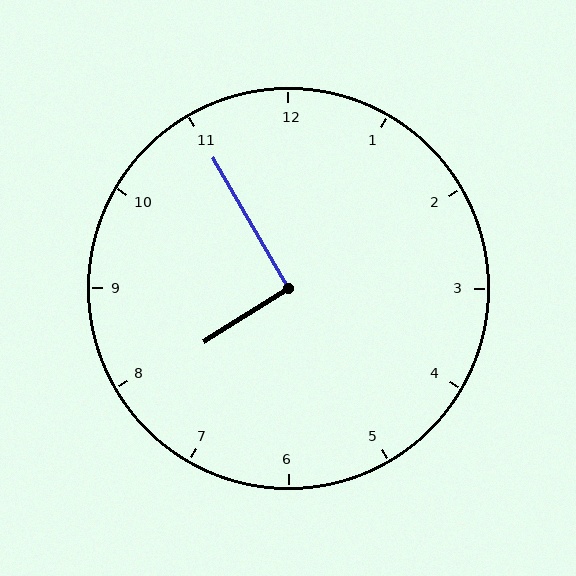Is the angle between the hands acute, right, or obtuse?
It is right.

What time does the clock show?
7:55.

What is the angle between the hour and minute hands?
Approximately 92 degrees.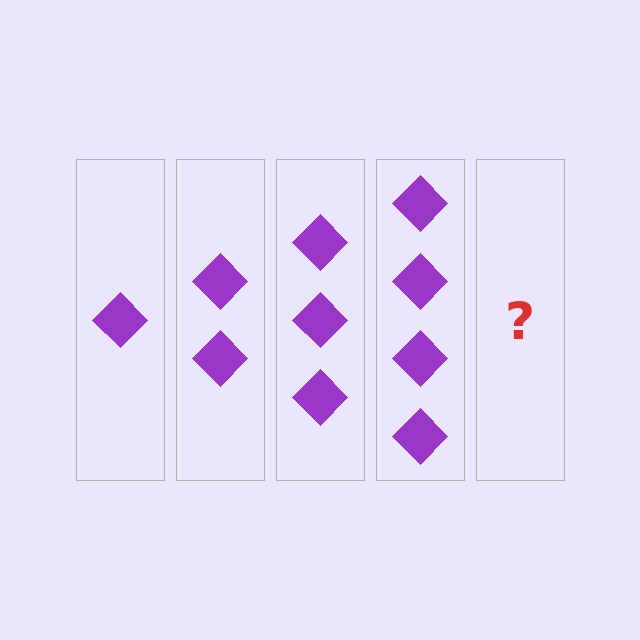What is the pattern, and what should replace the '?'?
The pattern is that each step adds one more diamond. The '?' should be 5 diamonds.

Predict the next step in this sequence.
The next step is 5 diamonds.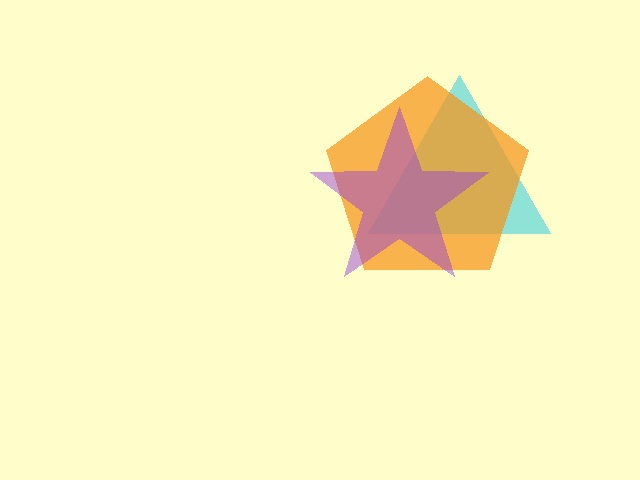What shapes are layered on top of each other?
The layered shapes are: a cyan triangle, an orange pentagon, a purple star.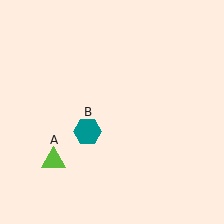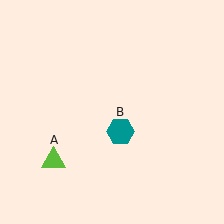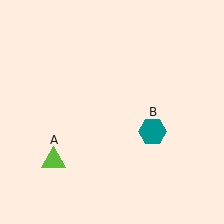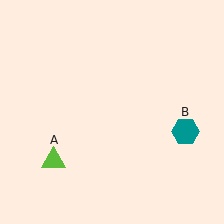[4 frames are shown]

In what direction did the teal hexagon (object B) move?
The teal hexagon (object B) moved right.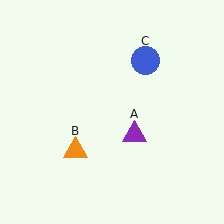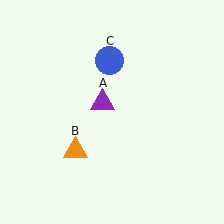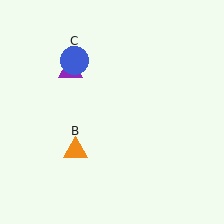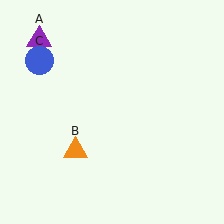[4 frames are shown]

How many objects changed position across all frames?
2 objects changed position: purple triangle (object A), blue circle (object C).